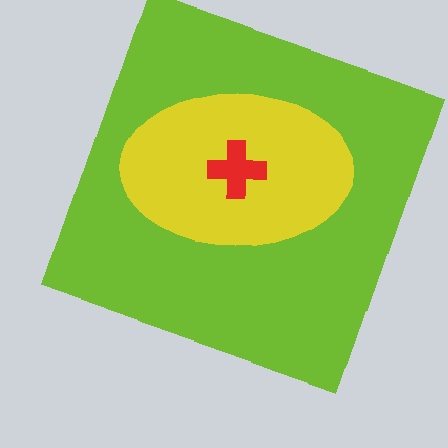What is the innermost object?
The red cross.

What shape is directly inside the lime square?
The yellow ellipse.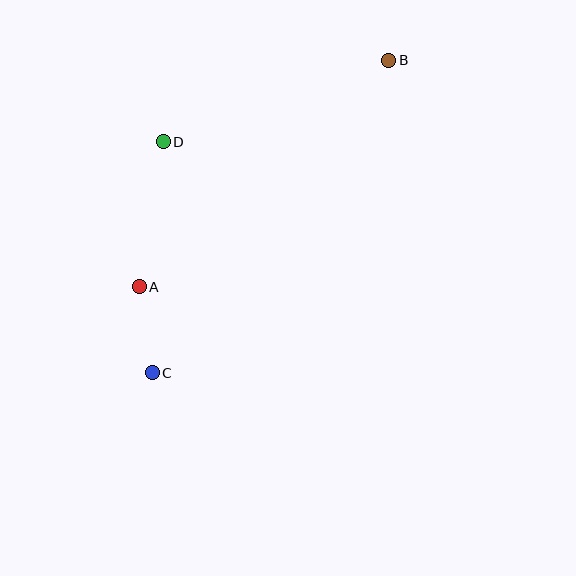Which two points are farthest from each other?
Points B and C are farthest from each other.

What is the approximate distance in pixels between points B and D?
The distance between B and D is approximately 240 pixels.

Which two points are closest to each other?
Points A and C are closest to each other.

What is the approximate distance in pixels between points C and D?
The distance between C and D is approximately 231 pixels.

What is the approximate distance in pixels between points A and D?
The distance between A and D is approximately 147 pixels.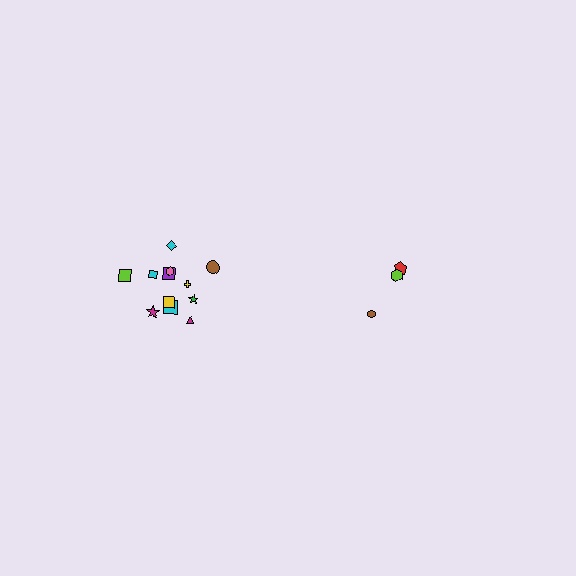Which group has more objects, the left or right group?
The left group.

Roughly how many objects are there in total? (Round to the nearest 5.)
Roughly 15 objects in total.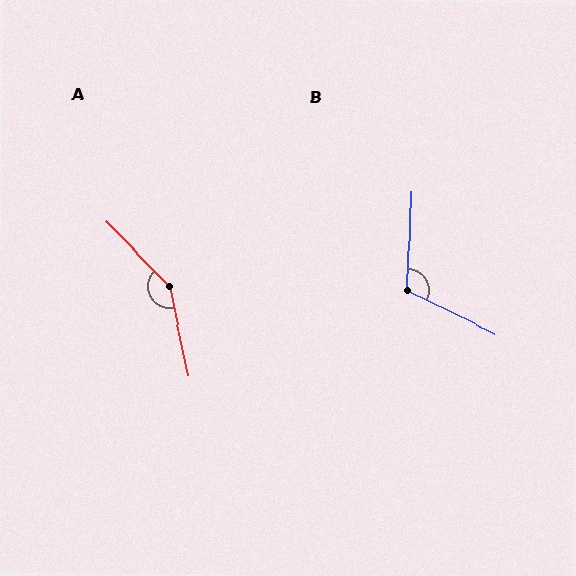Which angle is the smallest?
B, at approximately 113 degrees.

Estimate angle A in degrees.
Approximately 149 degrees.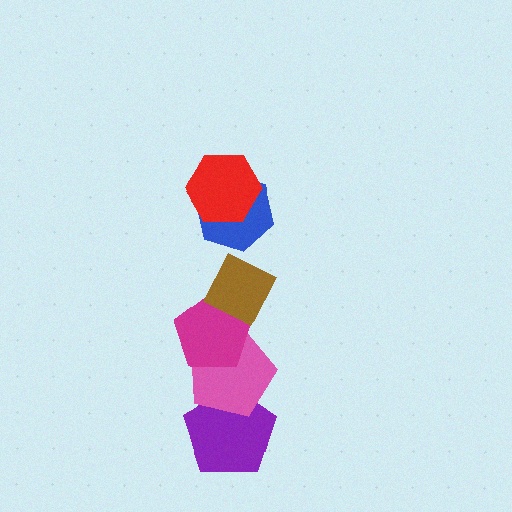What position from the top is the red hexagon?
The red hexagon is 1st from the top.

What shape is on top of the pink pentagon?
The magenta pentagon is on top of the pink pentagon.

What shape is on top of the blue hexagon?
The red hexagon is on top of the blue hexagon.